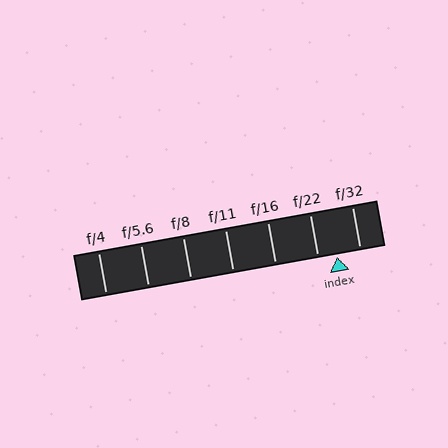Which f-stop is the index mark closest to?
The index mark is closest to f/22.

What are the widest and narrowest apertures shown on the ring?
The widest aperture shown is f/4 and the narrowest is f/32.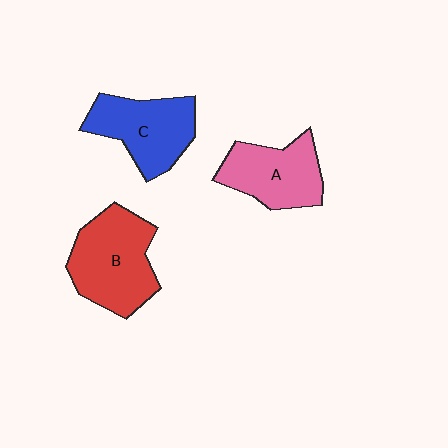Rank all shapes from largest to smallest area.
From largest to smallest: B (red), C (blue), A (pink).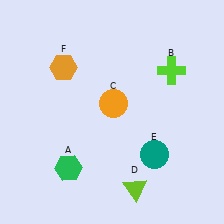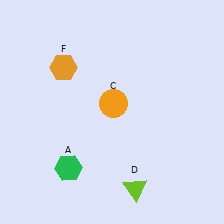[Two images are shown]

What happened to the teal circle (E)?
The teal circle (E) was removed in Image 2. It was in the bottom-right area of Image 1.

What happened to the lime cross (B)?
The lime cross (B) was removed in Image 2. It was in the top-right area of Image 1.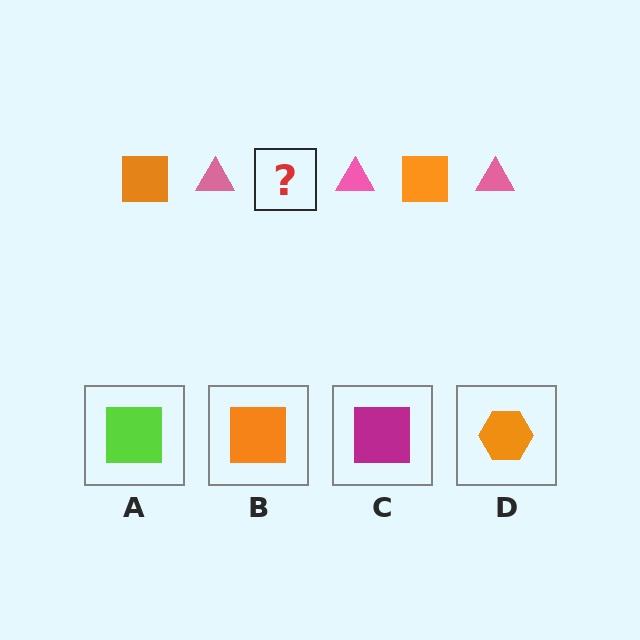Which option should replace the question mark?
Option B.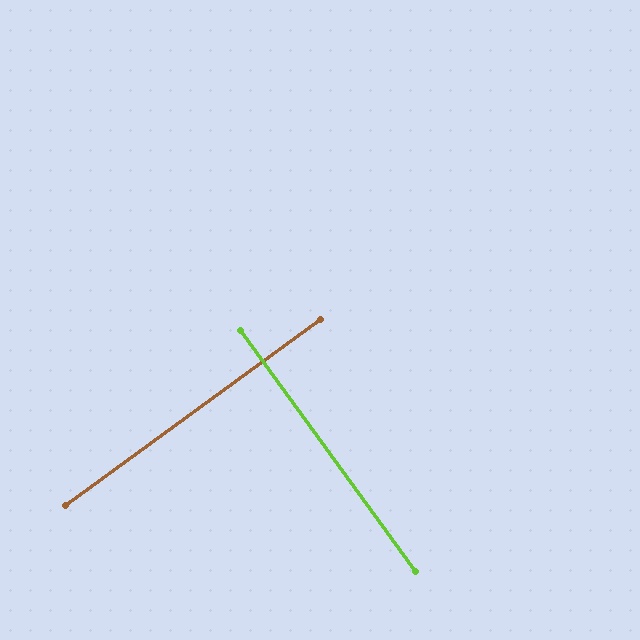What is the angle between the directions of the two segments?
Approximately 90 degrees.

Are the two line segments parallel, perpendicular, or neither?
Perpendicular — they meet at approximately 90°.